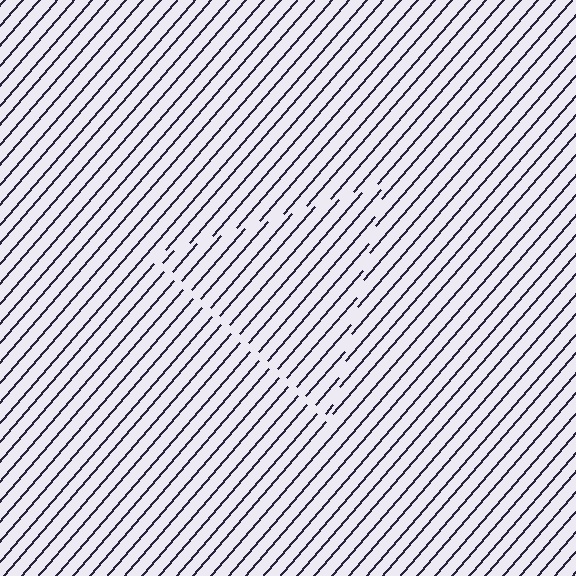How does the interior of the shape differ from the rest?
The interior of the shape contains the same grating, shifted by half a period — the contour is defined by the phase discontinuity where line-ends from the inner and outer gratings abut.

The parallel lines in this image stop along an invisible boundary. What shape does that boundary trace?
An illusory triangle. The interior of the shape contains the same grating, shifted by half a period — the contour is defined by the phase discontinuity where line-ends from the inner and outer gratings abut.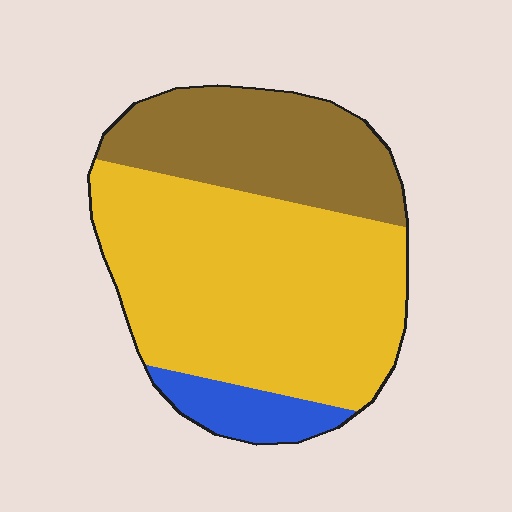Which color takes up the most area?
Yellow, at roughly 60%.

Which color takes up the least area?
Blue, at roughly 10%.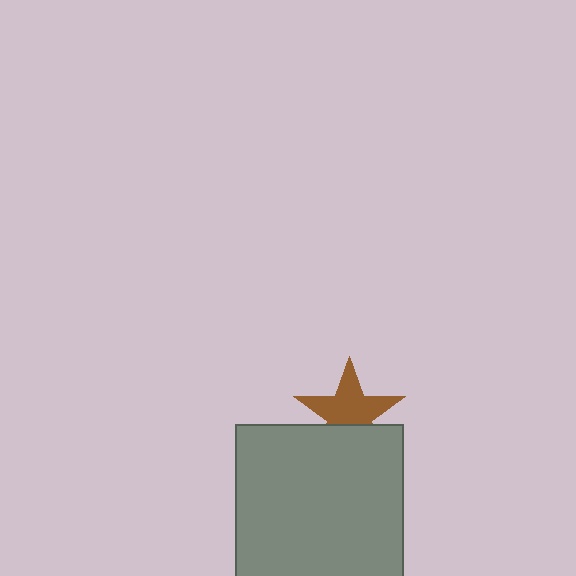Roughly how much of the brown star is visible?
Most of it is visible (roughly 66%).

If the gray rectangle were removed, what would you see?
You would see the complete brown star.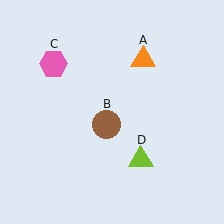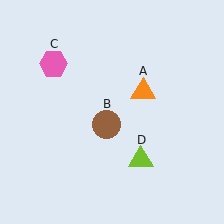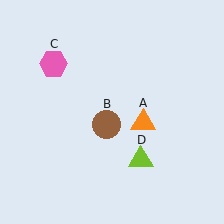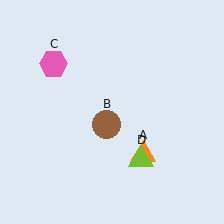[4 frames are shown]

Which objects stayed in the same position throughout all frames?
Brown circle (object B) and pink hexagon (object C) and lime triangle (object D) remained stationary.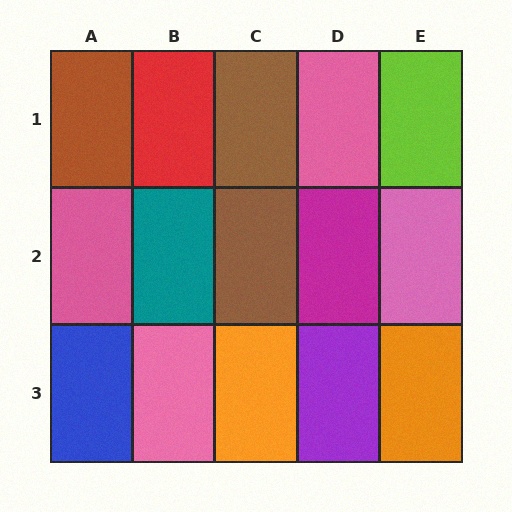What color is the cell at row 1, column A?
Brown.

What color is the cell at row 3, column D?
Purple.